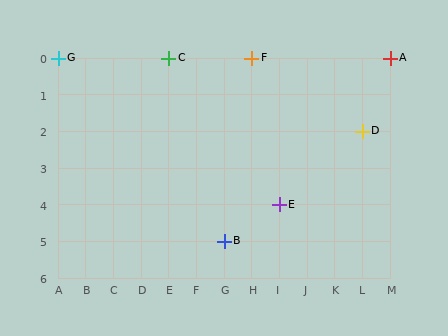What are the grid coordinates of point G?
Point G is at grid coordinates (A, 0).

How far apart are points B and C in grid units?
Points B and C are 2 columns and 5 rows apart (about 5.4 grid units diagonally).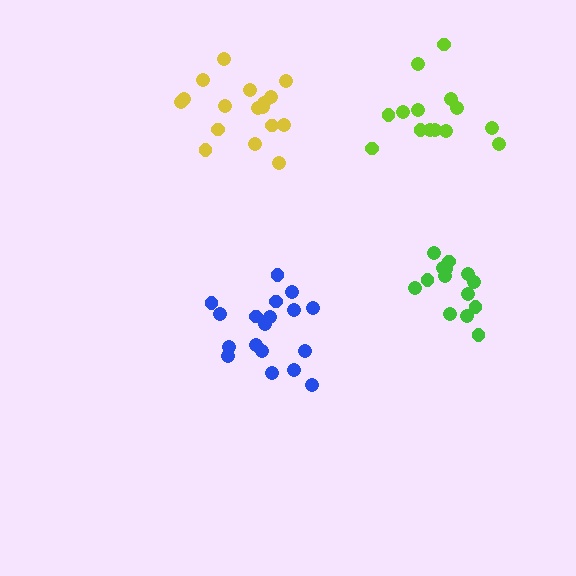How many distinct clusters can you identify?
There are 4 distinct clusters.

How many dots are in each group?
Group 1: 14 dots, Group 2: 18 dots, Group 3: 14 dots, Group 4: 17 dots (63 total).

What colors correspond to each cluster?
The clusters are colored: green, blue, lime, yellow.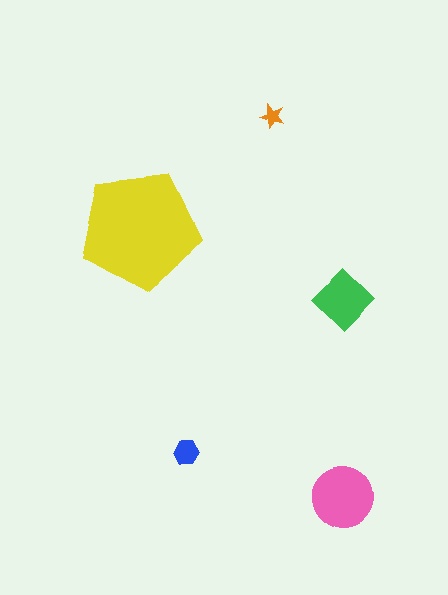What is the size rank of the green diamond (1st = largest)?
3rd.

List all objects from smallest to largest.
The orange star, the blue hexagon, the green diamond, the pink circle, the yellow pentagon.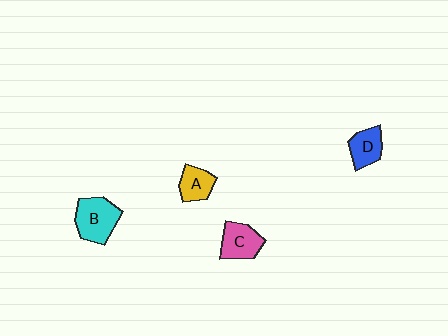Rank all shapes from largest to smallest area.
From largest to smallest: B (cyan), C (pink), D (blue), A (yellow).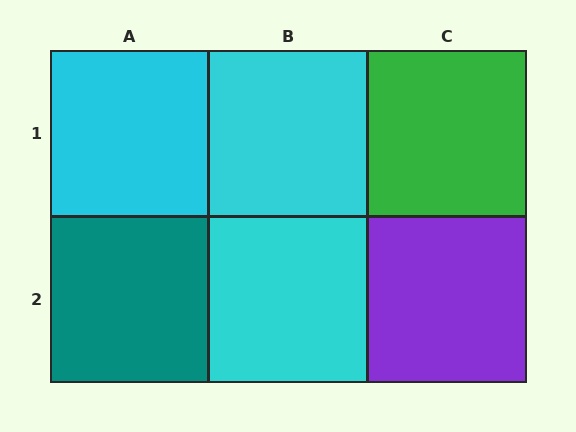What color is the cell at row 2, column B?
Cyan.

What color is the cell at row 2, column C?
Purple.